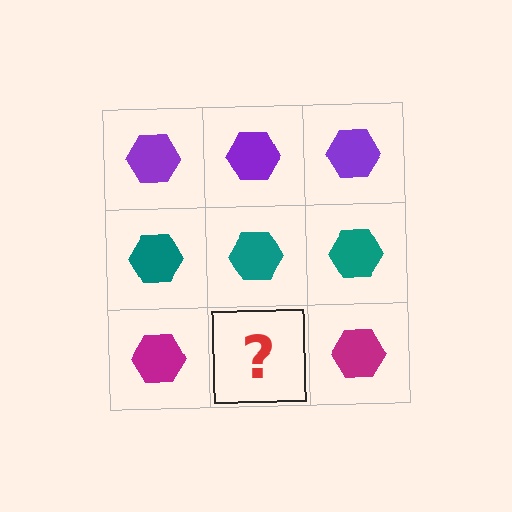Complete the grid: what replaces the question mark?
The question mark should be replaced with a magenta hexagon.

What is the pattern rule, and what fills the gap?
The rule is that each row has a consistent color. The gap should be filled with a magenta hexagon.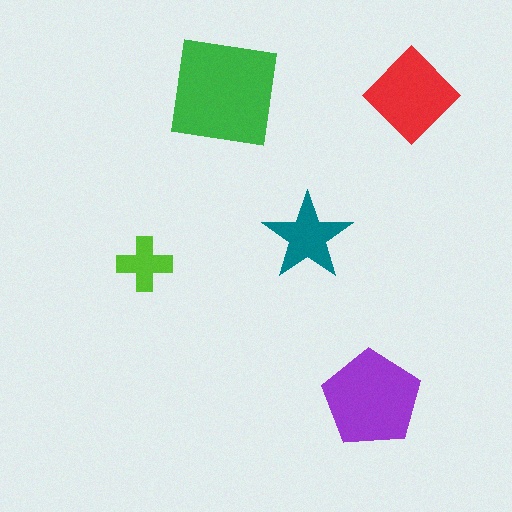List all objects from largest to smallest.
The green square, the purple pentagon, the red diamond, the teal star, the lime cross.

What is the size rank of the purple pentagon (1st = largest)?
2nd.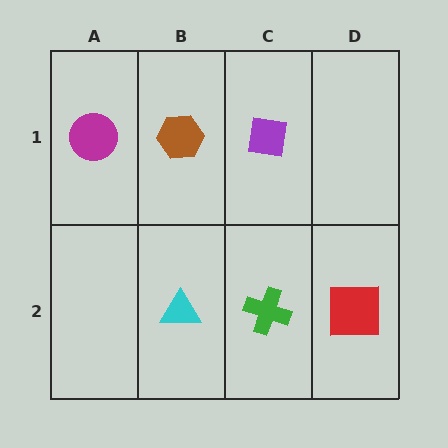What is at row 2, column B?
A cyan triangle.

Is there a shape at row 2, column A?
No, that cell is empty.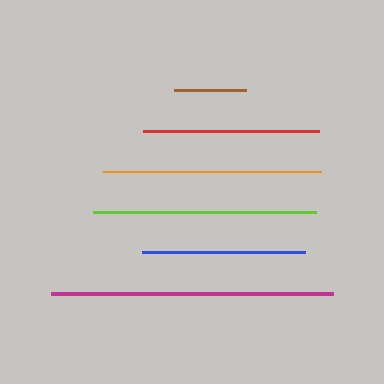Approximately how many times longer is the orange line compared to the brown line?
The orange line is approximately 3.0 times the length of the brown line.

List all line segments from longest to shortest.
From longest to shortest: magenta, lime, orange, red, blue, brown.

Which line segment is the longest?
The magenta line is the longest at approximately 282 pixels.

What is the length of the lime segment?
The lime segment is approximately 223 pixels long.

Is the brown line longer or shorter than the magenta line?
The magenta line is longer than the brown line.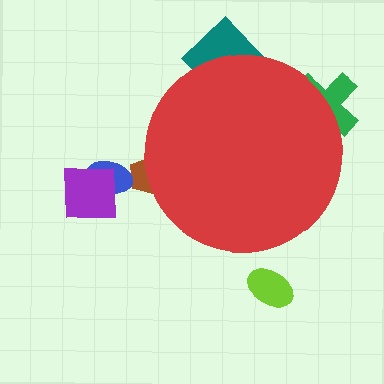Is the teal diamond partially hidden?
Yes, the teal diamond is partially hidden behind the red circle.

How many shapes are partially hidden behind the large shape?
3 shapes are partially hidden.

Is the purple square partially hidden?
No, the purple square is fully visible.